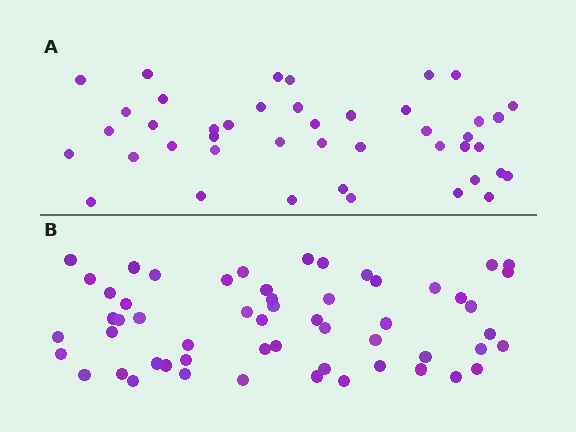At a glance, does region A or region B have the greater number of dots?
Region B (the bottom region) has more dots.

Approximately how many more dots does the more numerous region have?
Region B has approximately 15 more dots than region A.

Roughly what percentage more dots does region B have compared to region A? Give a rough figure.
About 30% more.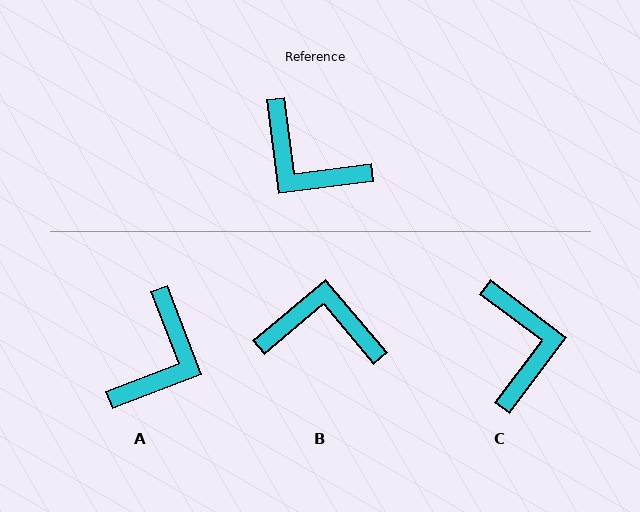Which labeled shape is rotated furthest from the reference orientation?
B, about 147 degrees away.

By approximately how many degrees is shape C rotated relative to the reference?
Approximately 136 degrees counter-clockwise.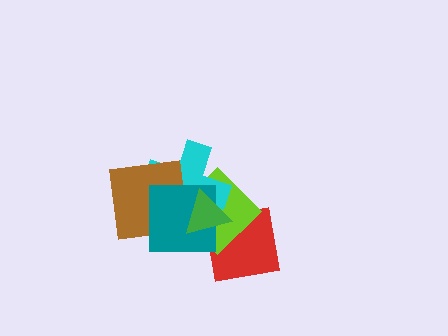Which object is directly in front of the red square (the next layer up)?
The lime diamond is directly in front of the red square.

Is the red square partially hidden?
Yes, it is partially covered by another shape.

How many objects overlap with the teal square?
5 objects overlap with the teal square.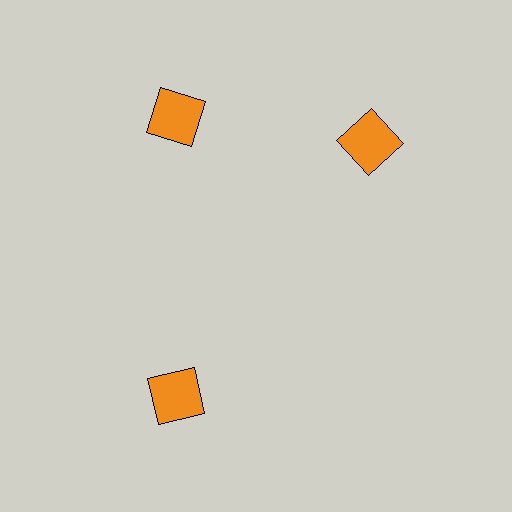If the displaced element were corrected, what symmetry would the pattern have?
It would have 3-fold rotational symmetry — the pattern would map onto itself every 120 degrees.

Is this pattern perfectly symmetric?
No. The 3 orange squares are arranged in a ring, but one element near the 3 o'clock position is rotated out of alignment along the ring, breaking the 3-fold rotational symmetry.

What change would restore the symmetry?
The symmetry would be restored by rotating it back into even spacing with its neighbors so that all 3 squares sit at equal angles and equal distance from the center.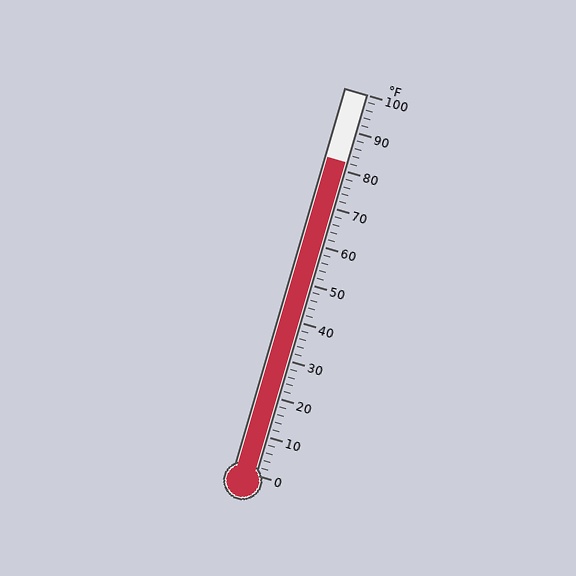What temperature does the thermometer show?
The thermometer shows approximately 82°F.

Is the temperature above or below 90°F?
The temperature is below 90°F.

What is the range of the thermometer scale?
The thermometer scale ranges from 0°F to 100°F.